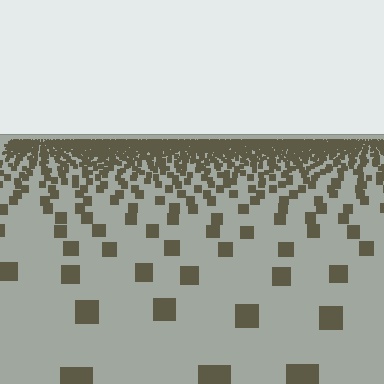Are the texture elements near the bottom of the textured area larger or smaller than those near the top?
Larger. Near the bottom, elements are closer to the viewer and appear at a bigger on-screen size.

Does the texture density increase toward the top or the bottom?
Density increases toward the top.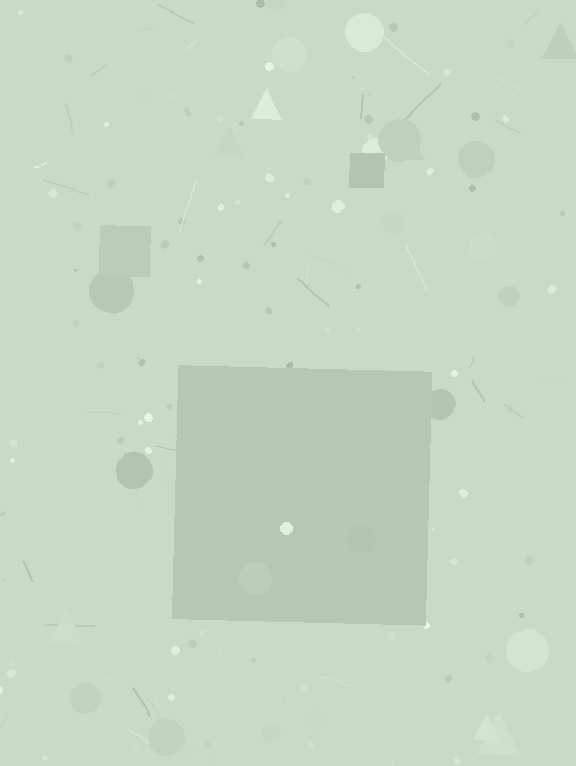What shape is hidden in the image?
A square is hidden in the image.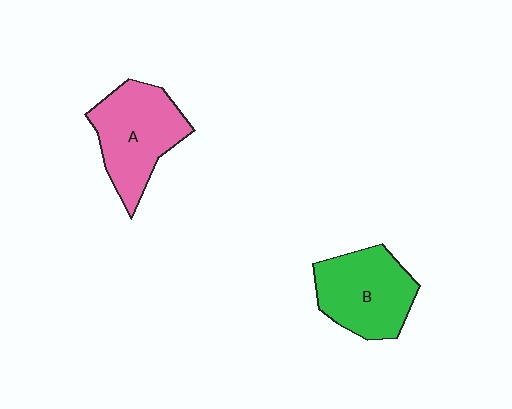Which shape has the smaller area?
Shape B (green).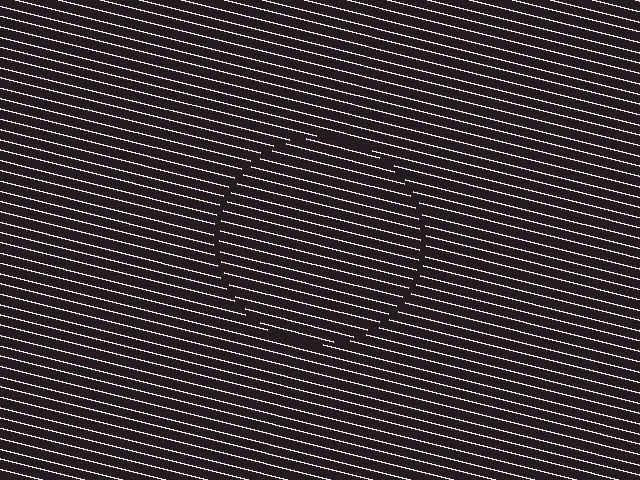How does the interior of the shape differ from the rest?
The interior of the shape contains the same grating, shifted by half a period — the contour is defined by the phase discontinuity where line-ends from the inner and outer gratings abut.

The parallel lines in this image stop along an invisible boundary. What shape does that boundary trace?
An illusory circle. The interior of the shape contains the same grating, shifted by half a period — the contour is defined by the phase discontinuity where line-ends from the inner and outer gratings abut.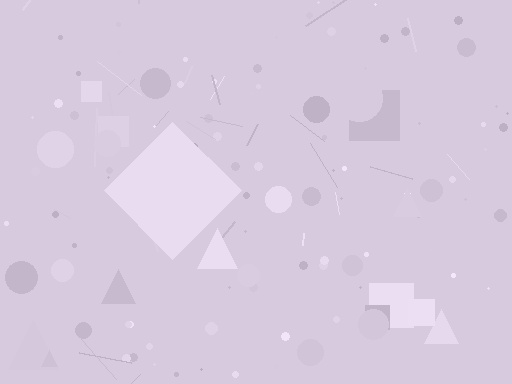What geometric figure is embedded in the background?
A diamond is embedded in the background.